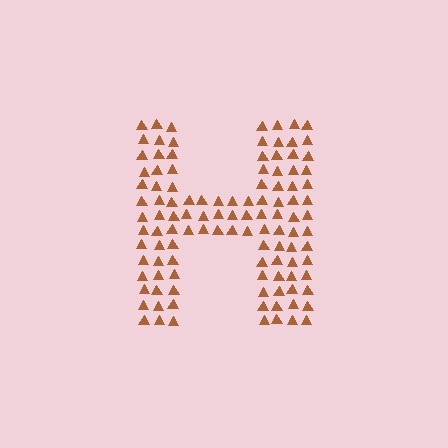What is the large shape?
The large shape is the letter H.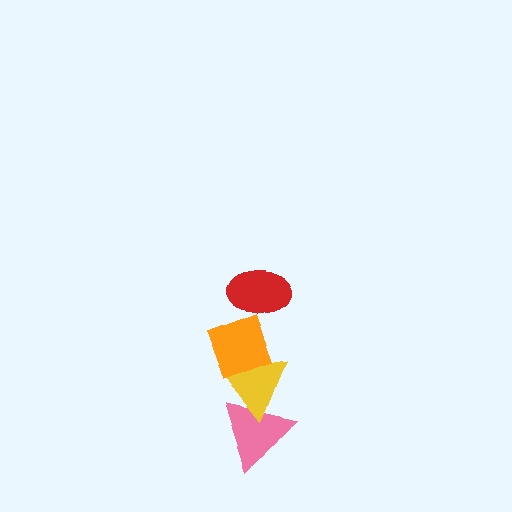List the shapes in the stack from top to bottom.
From top to bottom: the red ellipse, the orange diamond, the yellow triangle, the pink triangle.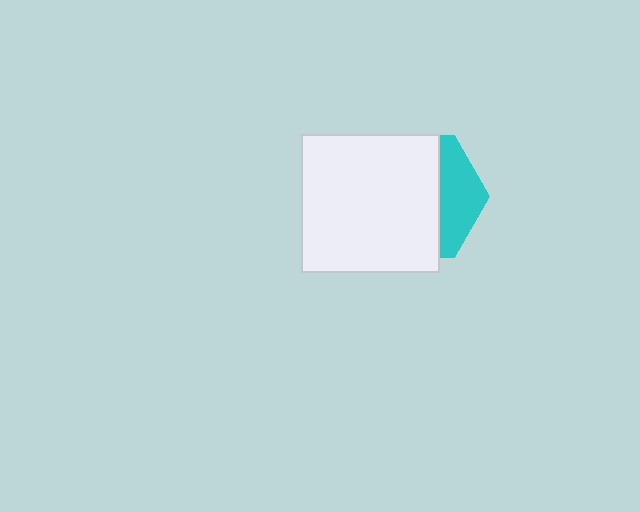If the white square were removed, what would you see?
You would see the complete cyan hexagon.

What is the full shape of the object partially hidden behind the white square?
The partially hidden object is a cyan hexagon.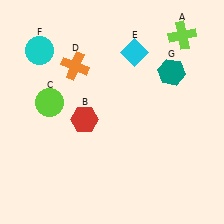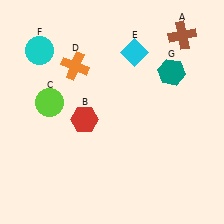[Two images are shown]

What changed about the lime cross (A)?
In Image 1, A is lime. In Image 2, it changed to brown.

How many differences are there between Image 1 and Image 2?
There is 1 difference between the two images.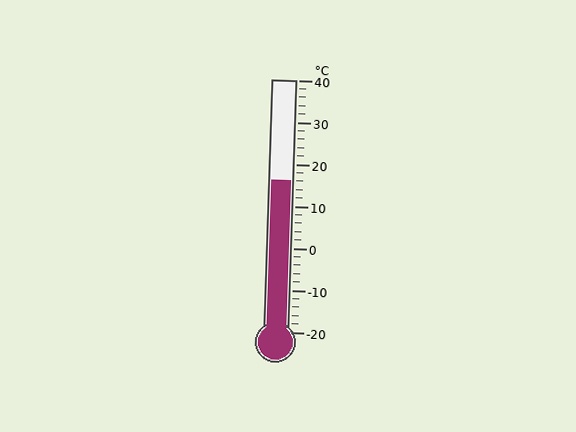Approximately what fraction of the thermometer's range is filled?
The thermometer is filled to approximately 60% of its range.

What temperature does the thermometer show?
The thermometer shows approximately 16°C.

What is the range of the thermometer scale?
The thermometer scale ranges from -20°C to 40°C.